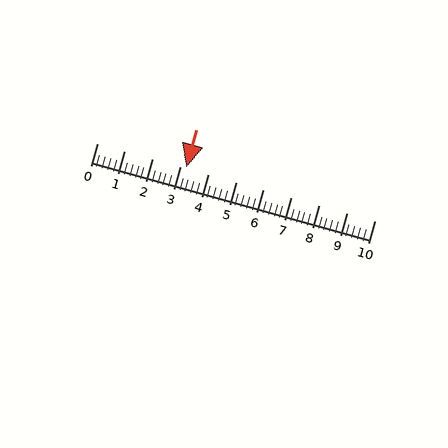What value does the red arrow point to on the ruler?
The red arrow points to approximately 3.2.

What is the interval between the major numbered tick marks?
The major tick marks are spaced 1 units apart.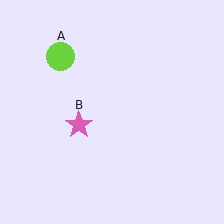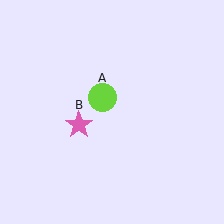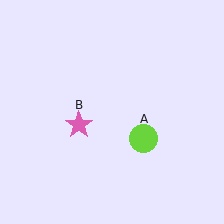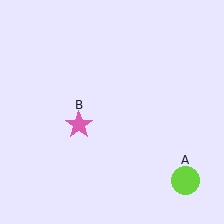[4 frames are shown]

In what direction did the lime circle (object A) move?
The lime circle (object A) moved down and to the right.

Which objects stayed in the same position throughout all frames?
Pink star (object B) remained stationary.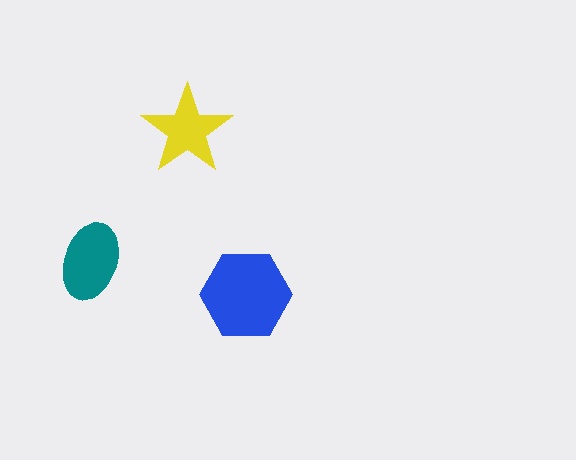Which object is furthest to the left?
The teal ellipse is leftmost.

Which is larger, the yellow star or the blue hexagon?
The blue hexagon.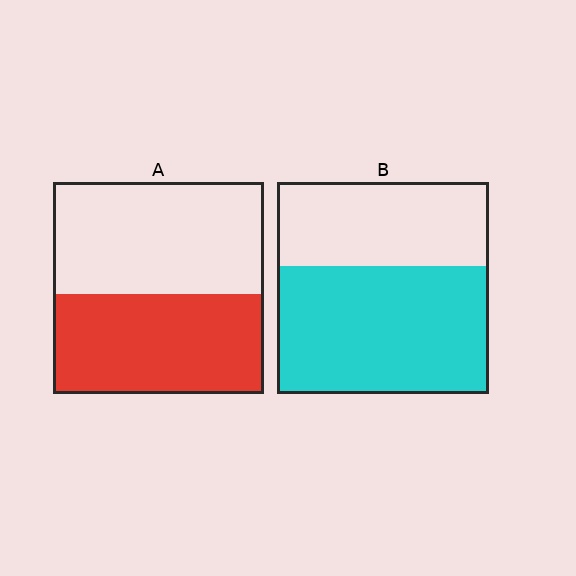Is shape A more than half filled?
Roughly half.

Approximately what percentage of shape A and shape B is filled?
A is approximately 45% and B is approximately 60%.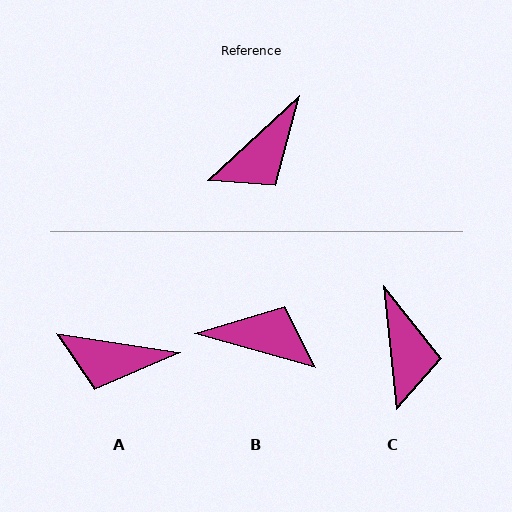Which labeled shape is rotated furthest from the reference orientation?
B, about 122 degrees away.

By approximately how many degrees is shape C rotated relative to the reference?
Approximately 53 degrees counter-clockwise.